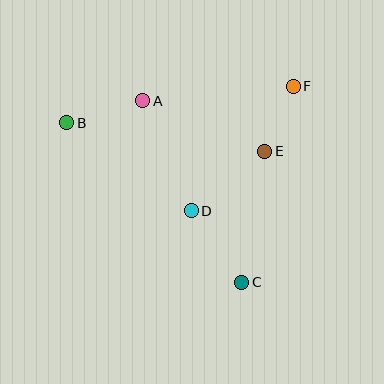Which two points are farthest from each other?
Points B and C are farthest from each other.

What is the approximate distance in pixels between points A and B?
The distance between A and B is approximately 79 pixels.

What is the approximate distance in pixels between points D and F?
The distance between D and F is approximately 161 pixels.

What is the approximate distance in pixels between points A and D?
The distance between A and D is approximately 120 pixels.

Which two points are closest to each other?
Points E and F are closest to each other.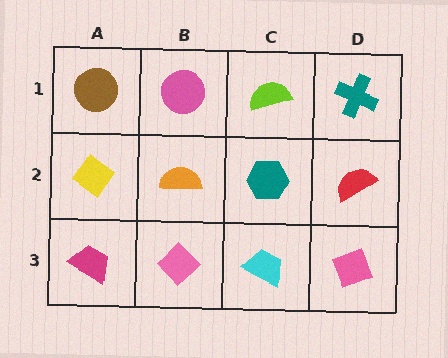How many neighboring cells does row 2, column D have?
3.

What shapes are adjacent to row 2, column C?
A lime semicircle (row 1, column C), a cyan trapezoid (row 3, column C), an orange semicircle (row 2, column B), a red semicircle (row 2, column D).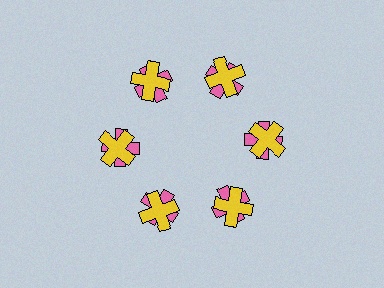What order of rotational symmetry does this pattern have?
This pattern has 6-fold rotational symmetry.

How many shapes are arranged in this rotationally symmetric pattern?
There are 12 shapes, arranged in 6 groups of 2.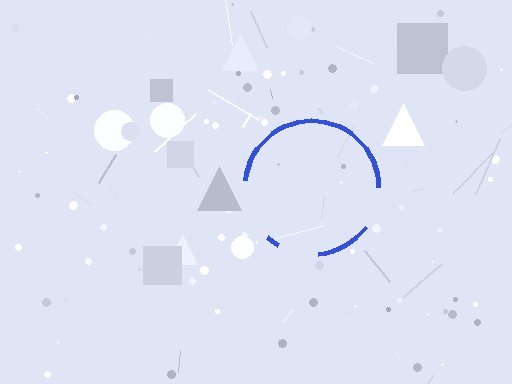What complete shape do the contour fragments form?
The contour fragments form a circle.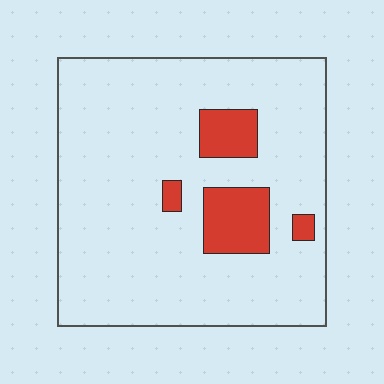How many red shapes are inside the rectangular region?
4.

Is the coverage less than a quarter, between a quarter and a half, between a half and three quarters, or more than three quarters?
Less than a quarter.